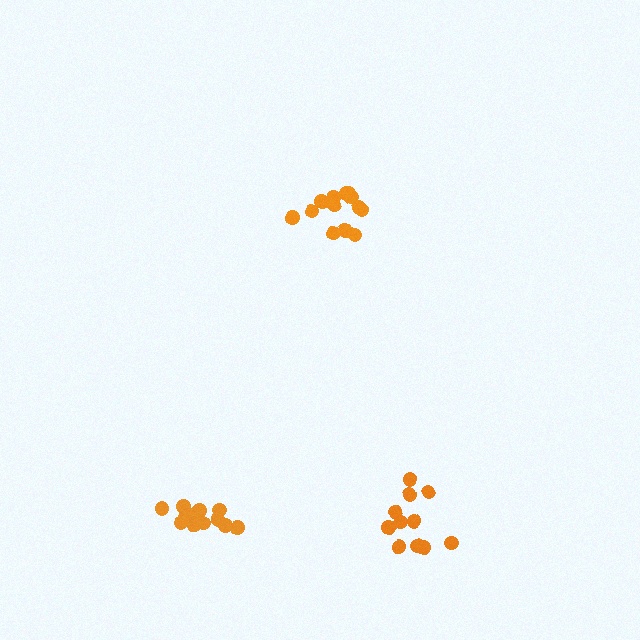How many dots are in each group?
Group 1: 13 dots, Group 2: 12 dots, Group 3: 11 dots (36 total).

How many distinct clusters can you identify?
There are 3 distinct clusters.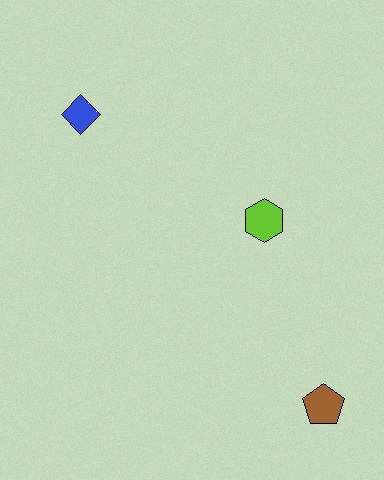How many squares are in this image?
There are no squares.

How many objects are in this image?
There are 3 objects.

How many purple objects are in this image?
There are no purple objects.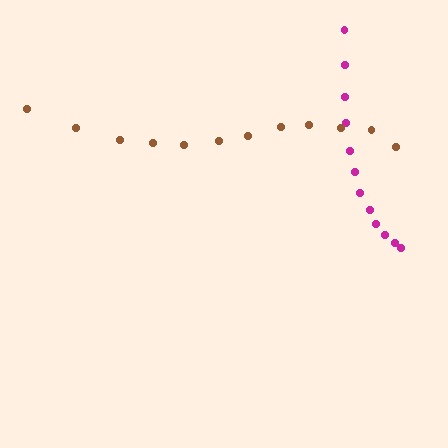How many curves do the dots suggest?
There are 2 distinct paths.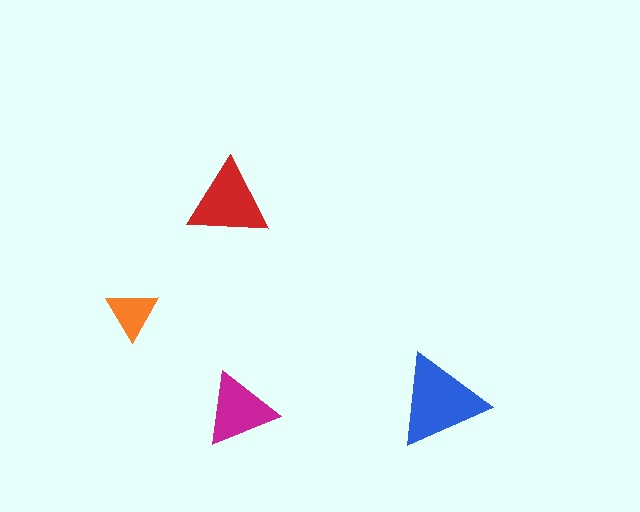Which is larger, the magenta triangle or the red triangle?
The red one.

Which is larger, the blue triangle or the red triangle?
The blue one.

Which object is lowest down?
The magenta triangle is bottommost.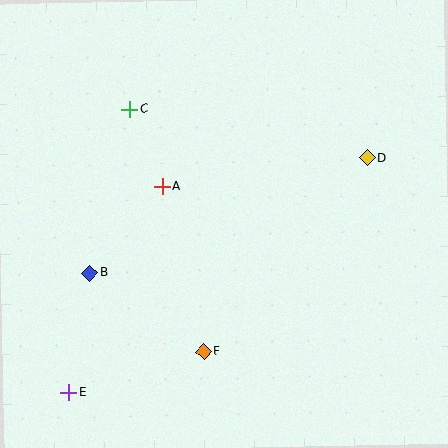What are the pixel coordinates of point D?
Point D is at (367, 158).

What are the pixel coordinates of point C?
Point C is at (130, 109).